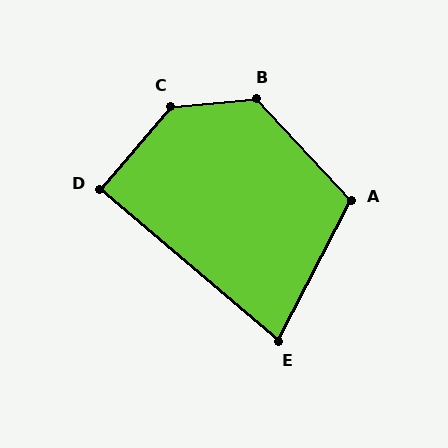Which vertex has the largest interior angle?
C, at approximately 136 degrees.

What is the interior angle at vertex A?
Approximately 110 degrees (obtuse).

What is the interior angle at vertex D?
Approximately 90 degrees (approximately right).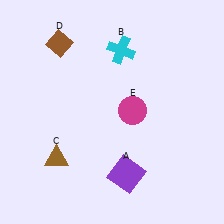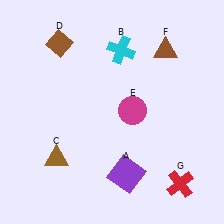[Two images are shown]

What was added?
A brown triangle (F), a red cross (G) were added in Image 2.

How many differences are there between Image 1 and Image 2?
There are 2 differences between the two images.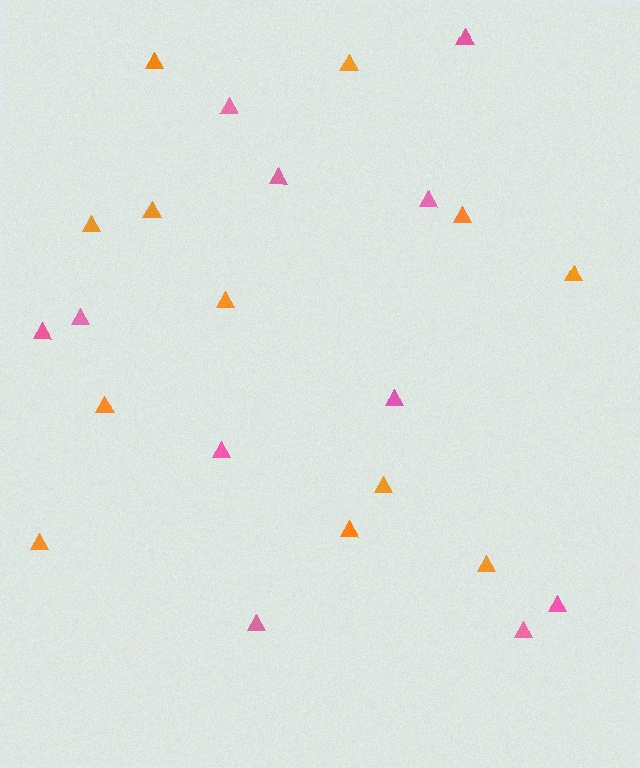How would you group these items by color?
There are 2 groups: one group of orange triangles (12) and one group of pink triangles (11).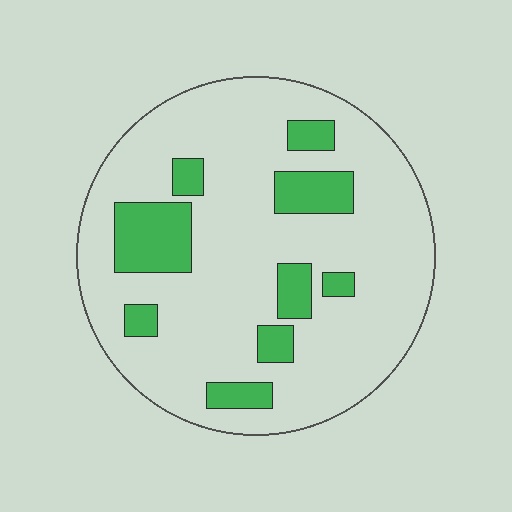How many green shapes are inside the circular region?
9.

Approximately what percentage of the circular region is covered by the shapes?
Approximately 20%.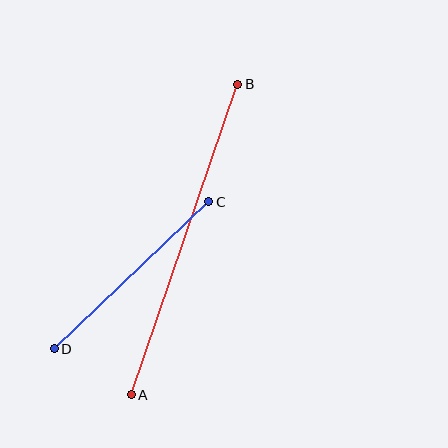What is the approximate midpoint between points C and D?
The midpoint is at approximately (132, 275) pixels.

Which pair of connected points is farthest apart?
Points A and B are farthest apart.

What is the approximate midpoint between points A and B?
The midpoint is at approximately (184, 240) pixels.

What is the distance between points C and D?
The distance is approximately 213 pixels.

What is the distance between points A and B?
The distance is approximately 328 pixels.